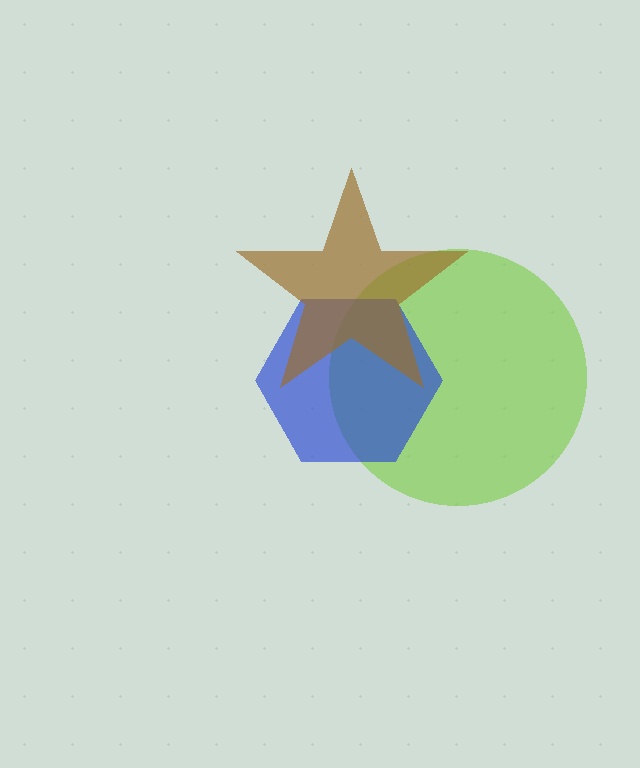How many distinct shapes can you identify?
There are 3 distinct shapes: a lime circle, a blue hexagon, a brown star.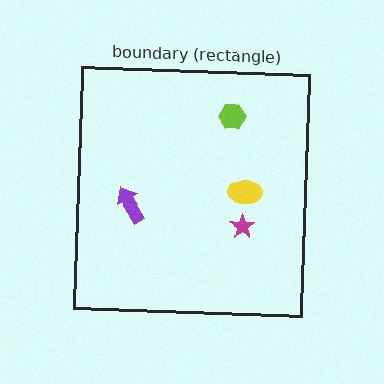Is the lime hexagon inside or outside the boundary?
Inside.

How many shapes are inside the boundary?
4 inside, 0 outside.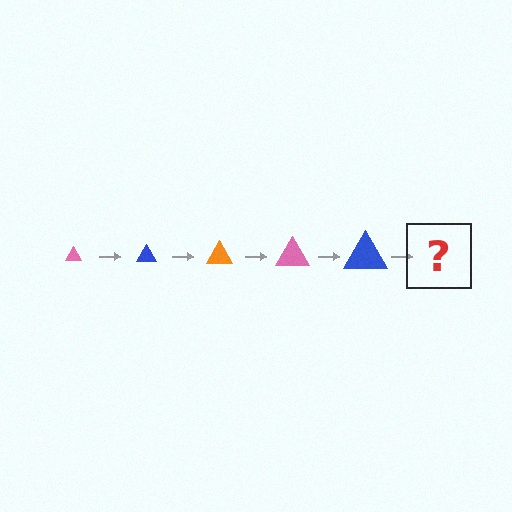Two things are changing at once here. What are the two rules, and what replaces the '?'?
The two rules are that the triangle grows larger each step and the color cycles through pink, blue, and orange. The '?' should be an orange triangle, larger than the previous one.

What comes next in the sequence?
The next element should be an orange triangle, larger than the previous one.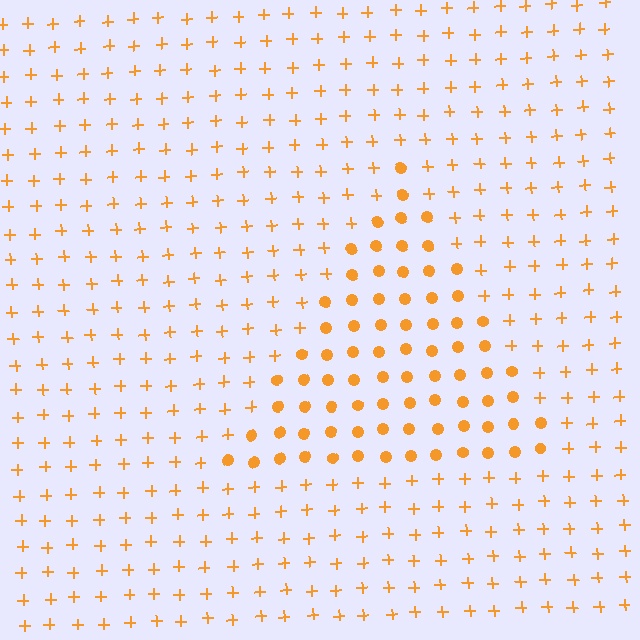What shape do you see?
I see a triangle.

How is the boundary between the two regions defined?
The boundary is defined by a change in element shape: circles inside vs. plus signs outside. All elements share the same color and spacing.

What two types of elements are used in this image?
The image uses circles inside the triangle region and plus signs outside it.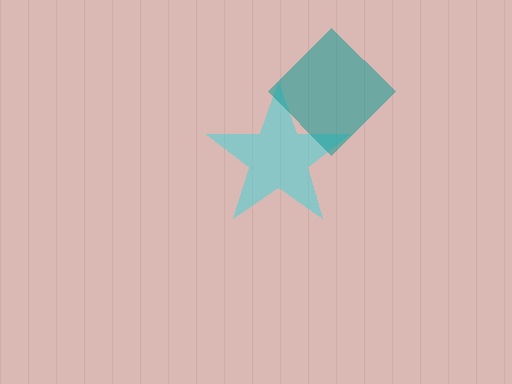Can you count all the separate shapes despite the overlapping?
Yes, there are 2 separate shapes.